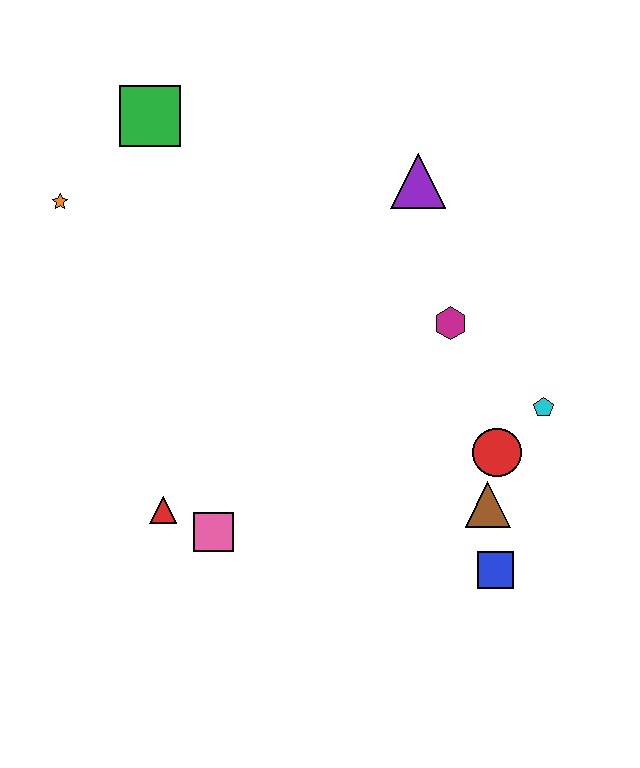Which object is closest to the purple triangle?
The magenta hexagon is closest to the purple triangle.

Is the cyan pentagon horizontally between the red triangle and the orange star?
No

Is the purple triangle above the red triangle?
Yes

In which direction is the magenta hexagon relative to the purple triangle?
The magenta hexagon is below the purple triangle.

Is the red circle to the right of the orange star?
Yes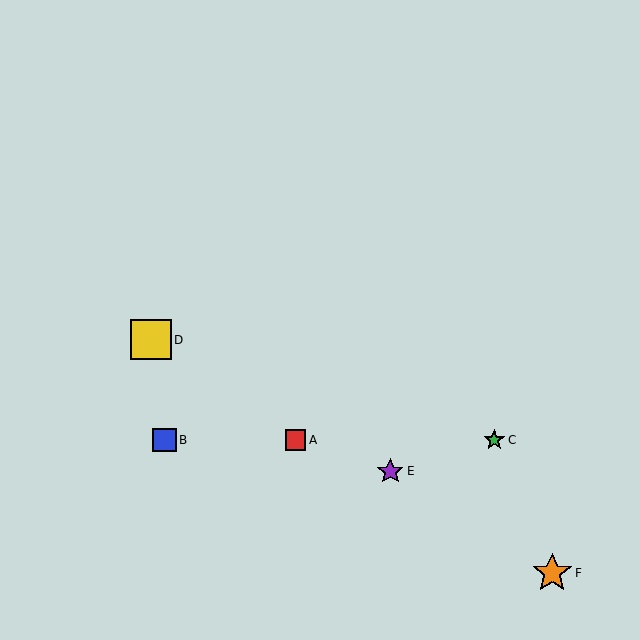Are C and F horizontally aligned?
No, C is at y≈440 and F is at y≈573.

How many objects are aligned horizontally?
3 objects (A, B, C) are aligned horizontally.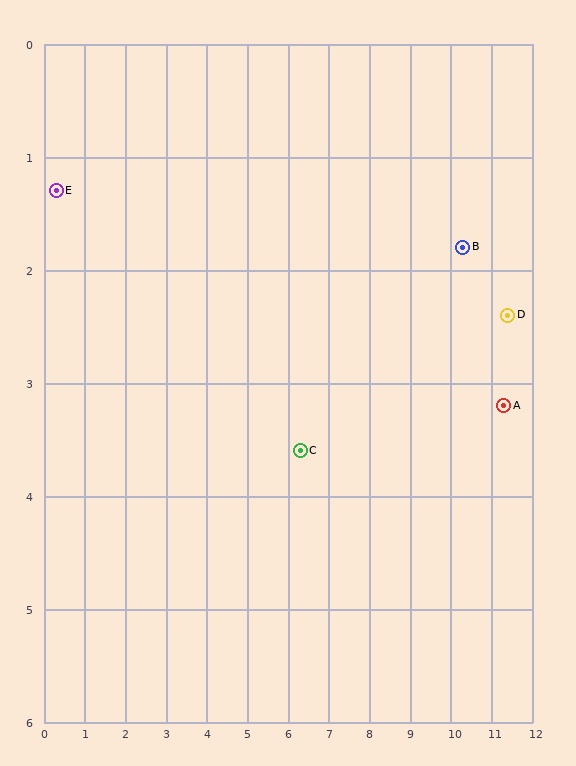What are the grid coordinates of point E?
Point E is at approximately (0.3, 1.3).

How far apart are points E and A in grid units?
Points E and A are about 11.2 grid units apart.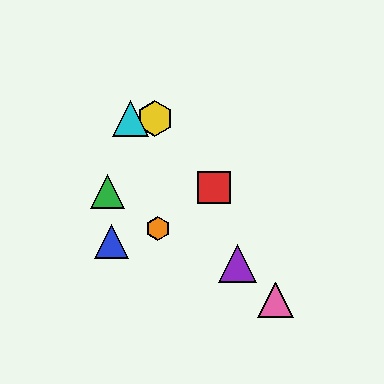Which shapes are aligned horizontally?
The yellow hexagon, the cyan triangle are aligned horizontally.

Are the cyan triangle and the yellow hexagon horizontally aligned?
Yes, both are at y≈118.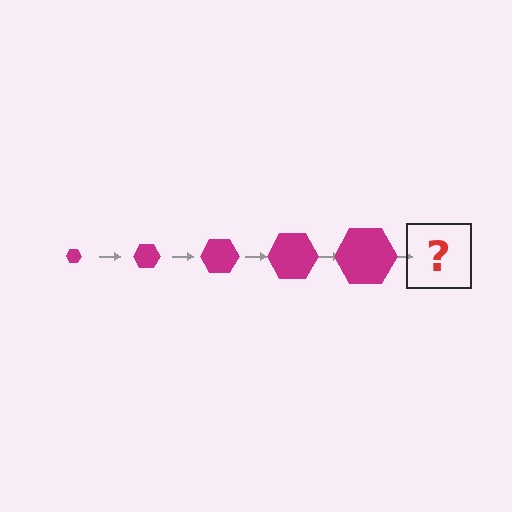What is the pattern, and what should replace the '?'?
The pattern is that the hexagon gets progressively larger each step. The '?' should be a magenta hexagon, larger than the previous one.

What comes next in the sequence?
The next element should be a magenta hexagon, larger than the previous one.